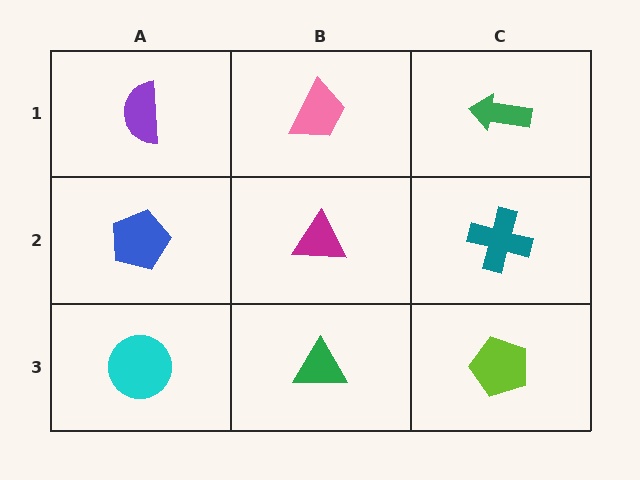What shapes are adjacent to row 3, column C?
A teal cross (row 2, column C), a green triangle (row 3, column B).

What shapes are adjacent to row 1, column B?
A magenta triangle (row 2, column B), a purple semicircle (row 1, column A), a green arrow (row 1, column C).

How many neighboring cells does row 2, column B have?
4.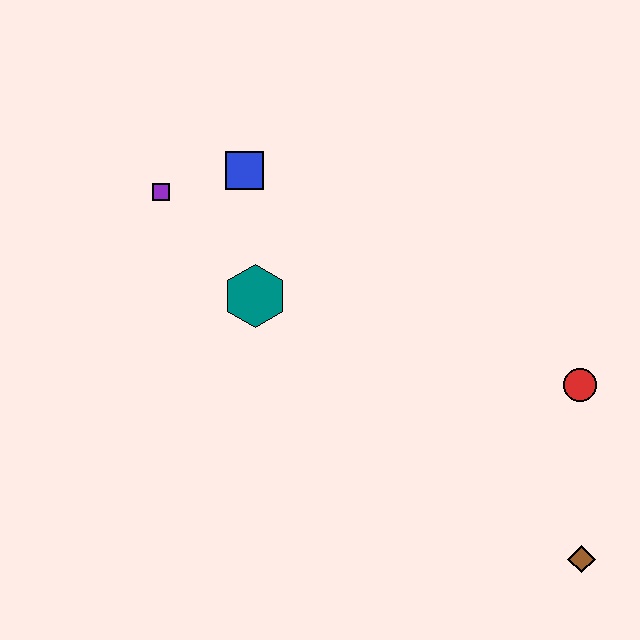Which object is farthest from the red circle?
The purple square is farthest from the red circle.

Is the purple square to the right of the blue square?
No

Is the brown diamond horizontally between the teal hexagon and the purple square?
No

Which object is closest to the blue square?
The purple square is closest to the blue square.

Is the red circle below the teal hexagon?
Yes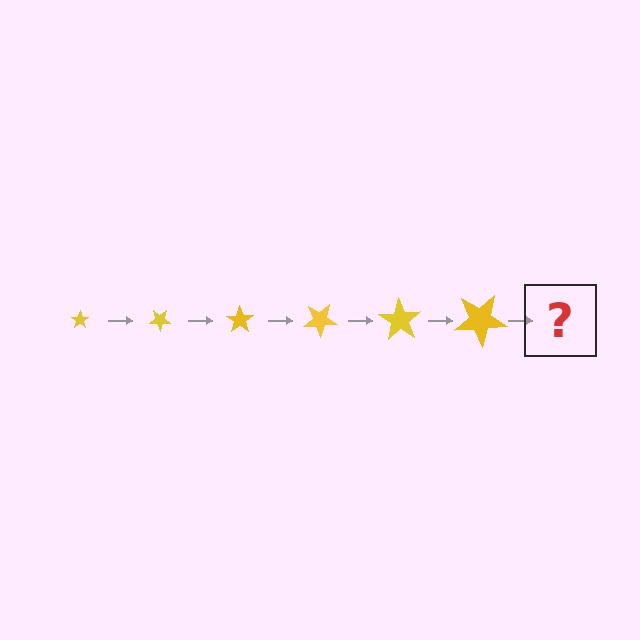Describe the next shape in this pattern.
It should be a star, larger than the previous one and rotated 210 degrees from the start.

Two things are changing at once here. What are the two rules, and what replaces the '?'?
The two rules are that the star grows larger each step and it rotates 35 degrees each step. The '?' should be a star, larger than the previous one and rotated 210 degrees from the start.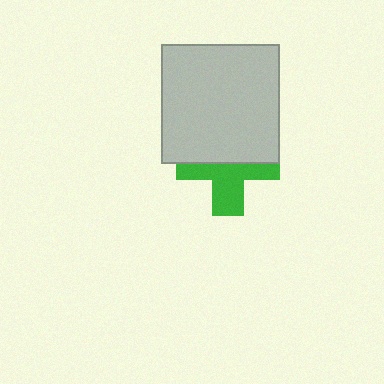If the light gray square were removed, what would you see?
You would see the complete green cross.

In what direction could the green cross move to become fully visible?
The green cross could move down. That would shift it out from behind the light gray square entirely.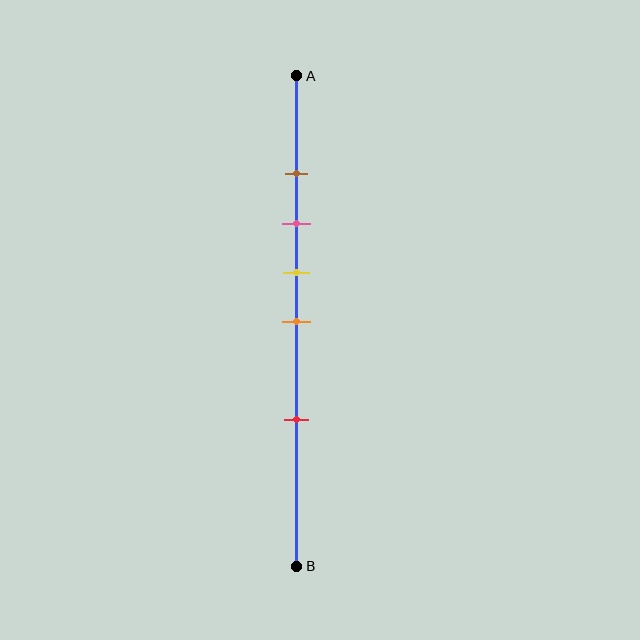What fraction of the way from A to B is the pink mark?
The pink mark is approximately 30% (0.3) of the way from A to B.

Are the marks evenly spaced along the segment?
No, the marks are not evenly spaced.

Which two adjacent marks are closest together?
The brown and pink marks are the closest adjacent pair.